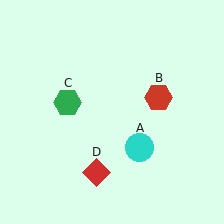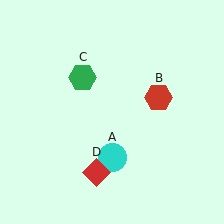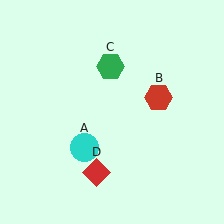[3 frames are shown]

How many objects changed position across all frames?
2 objects changed position: cyan circle (object A), green hexagon (object C).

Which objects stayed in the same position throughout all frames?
Red hexagon (object B) and red diamond (object D) remained stationary.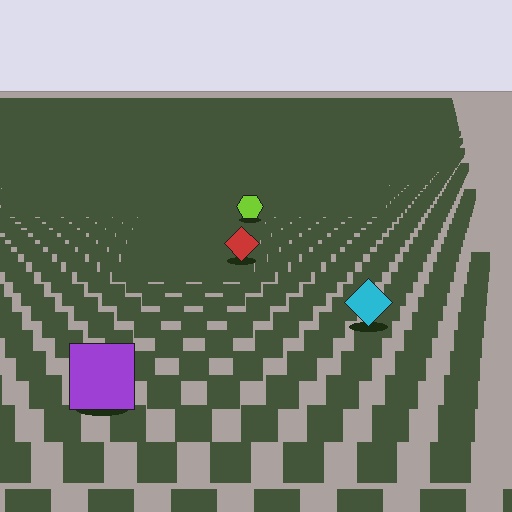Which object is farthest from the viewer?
The lime hexagon is farthest from the viewer. It appears smaller and the ground texture around it is denser.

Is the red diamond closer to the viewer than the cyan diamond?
No. The cyan diamond is closer — you can tell from the texture gradient: the ground texture is coarser near it.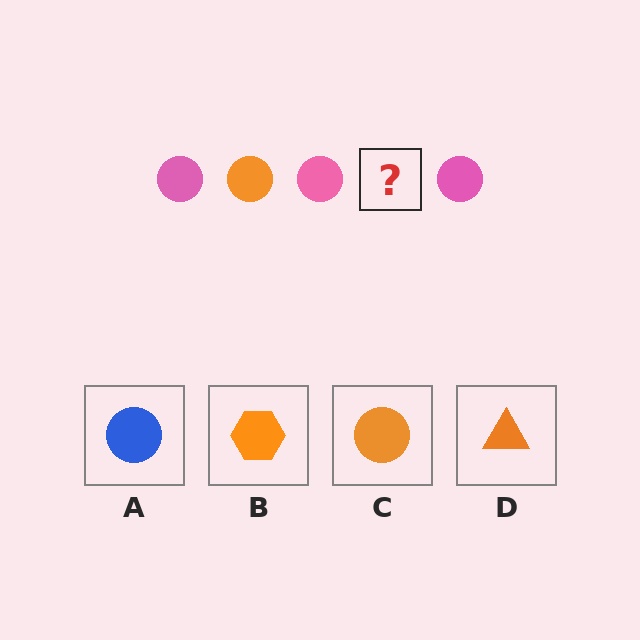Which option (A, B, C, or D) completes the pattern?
C.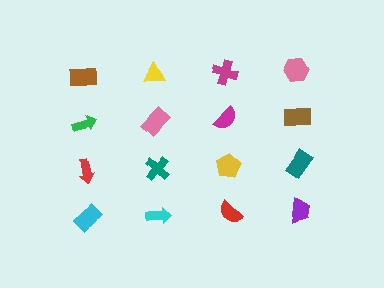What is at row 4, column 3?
A red semicircle.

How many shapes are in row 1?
4 shapes.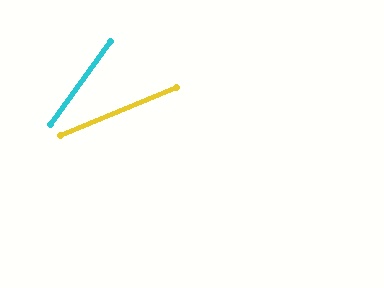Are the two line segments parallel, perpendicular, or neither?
Neither parallel nor perpendicular — they differ by about 32°.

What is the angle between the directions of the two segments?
Approximately 32 degrees.